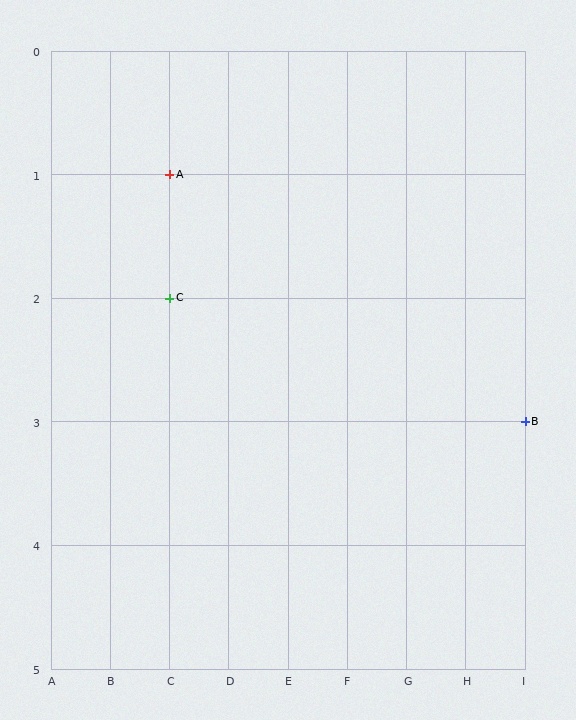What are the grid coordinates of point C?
Point C is at grid coordinates (C, 2).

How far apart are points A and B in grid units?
Points A and B are 6 columns and 2 rows apart (about 6.3 grid units diagonally).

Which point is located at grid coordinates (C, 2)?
Point C is at (C, 2).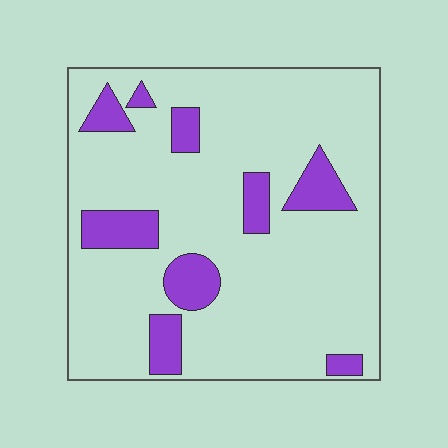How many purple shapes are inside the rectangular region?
9.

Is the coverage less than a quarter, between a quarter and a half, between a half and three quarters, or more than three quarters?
Less than a quarter.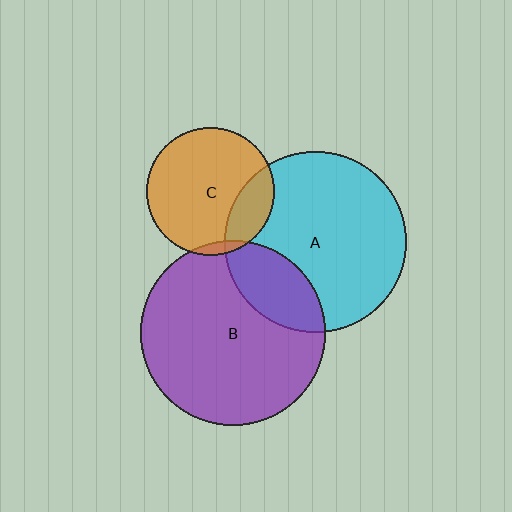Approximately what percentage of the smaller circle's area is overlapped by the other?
Approximately 5%.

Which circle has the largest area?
Circle B (purple).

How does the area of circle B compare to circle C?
Approximately 2.1 times.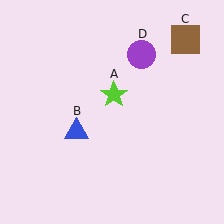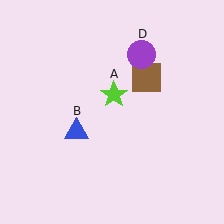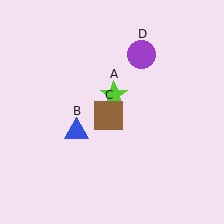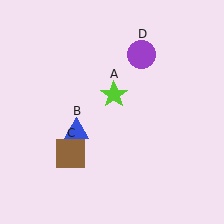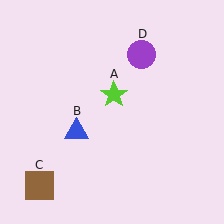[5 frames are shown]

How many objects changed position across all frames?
1 object changed position: brown square (object C).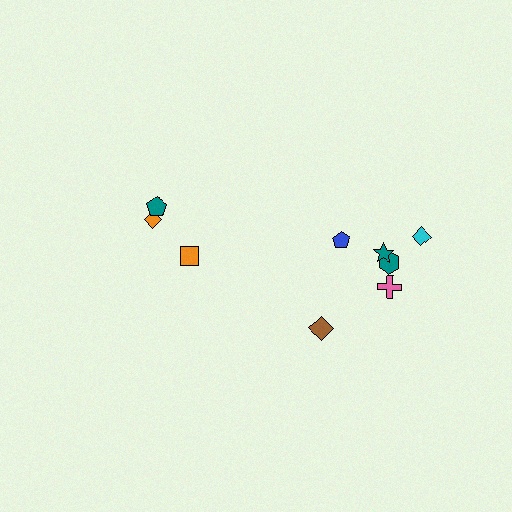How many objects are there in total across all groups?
There are 9 objects.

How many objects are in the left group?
There are 3 objects.